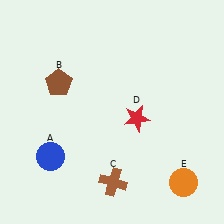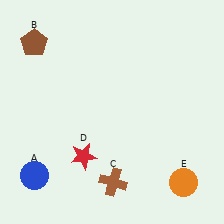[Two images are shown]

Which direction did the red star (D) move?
The red star (D) moved left.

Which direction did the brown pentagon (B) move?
The brown pentagon (B) moved up.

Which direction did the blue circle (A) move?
The blue circle (A) moved down.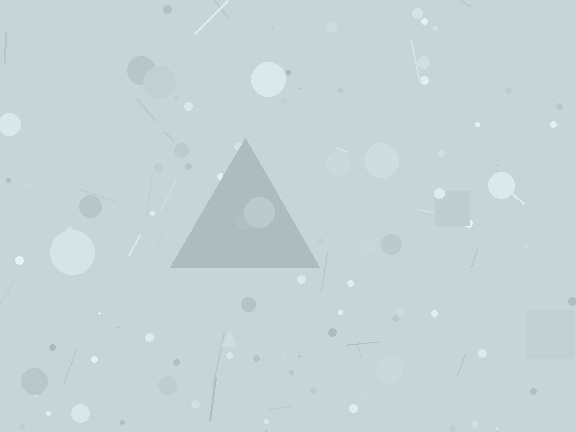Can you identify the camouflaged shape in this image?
The camouflaged shape is a triangle.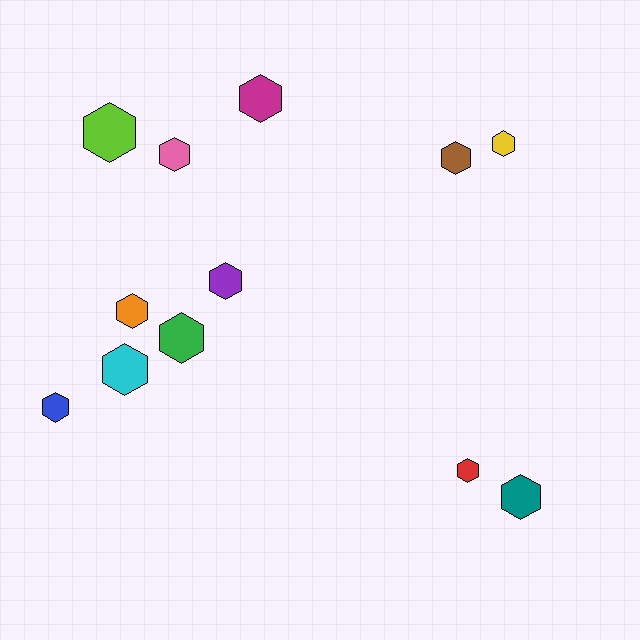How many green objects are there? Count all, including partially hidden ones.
There is 1 green object.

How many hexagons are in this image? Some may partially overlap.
There are 12 hexagons.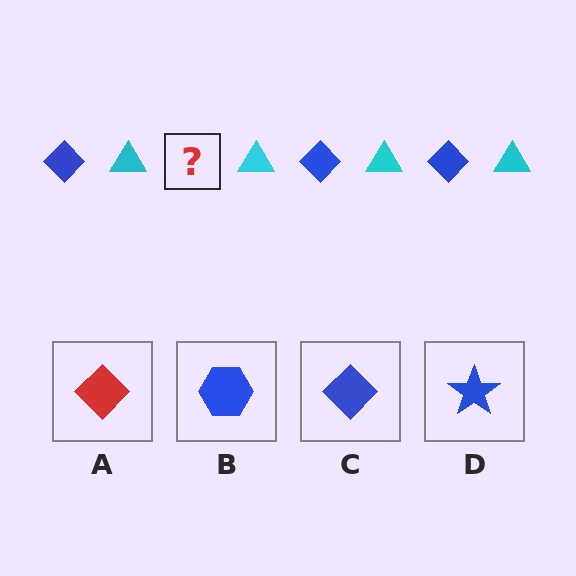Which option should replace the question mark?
Option C.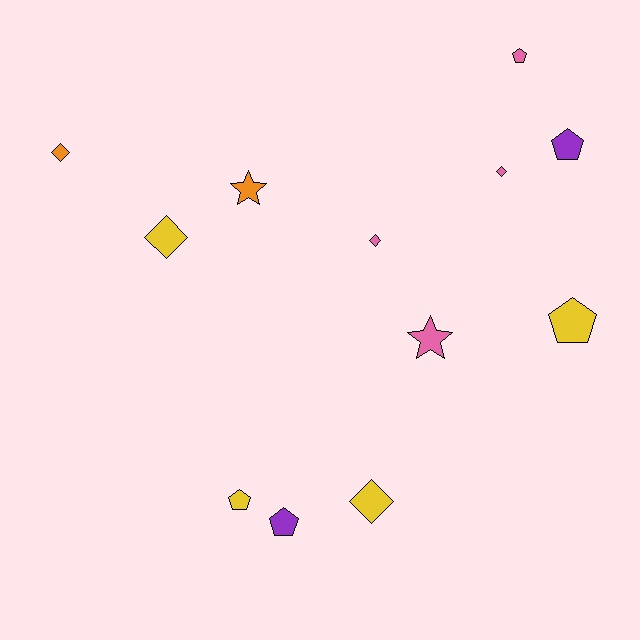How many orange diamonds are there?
There is 1 orange diamond.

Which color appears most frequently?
Yellow, with 4 objects.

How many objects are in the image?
There are 12 objects.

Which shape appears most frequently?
Pentagon, with 5 objects.